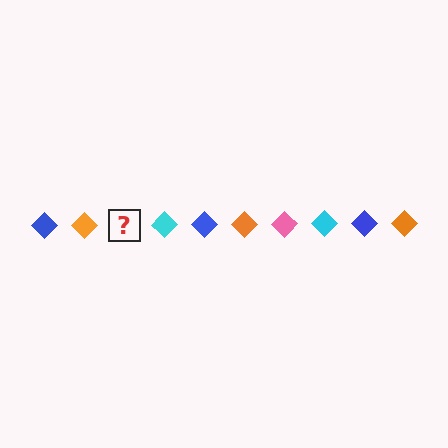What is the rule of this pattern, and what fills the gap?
The rule is that the pattern cycles through blue, orange, pink, cyan diamonds. The gap should be filled with a pink diamond.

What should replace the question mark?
The question mark should be replaced with a pink diamond.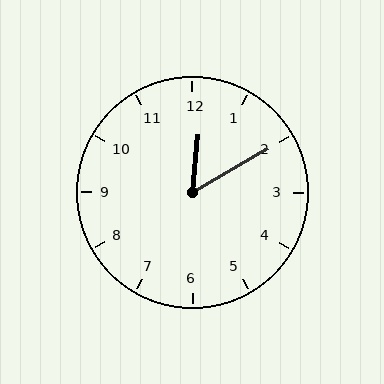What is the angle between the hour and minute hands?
Approximately 55 degrees.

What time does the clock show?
12:10.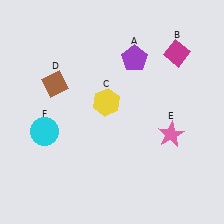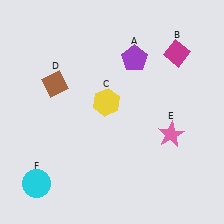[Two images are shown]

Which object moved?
The cyan circle (F) moved down.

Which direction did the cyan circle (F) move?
The cyan circle (F) moved down.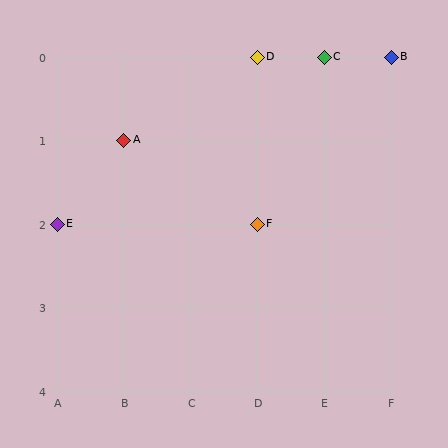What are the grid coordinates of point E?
Point E is at grid coordinates (A, 2).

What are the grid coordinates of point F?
Point F is at grid coordinates (D, 2).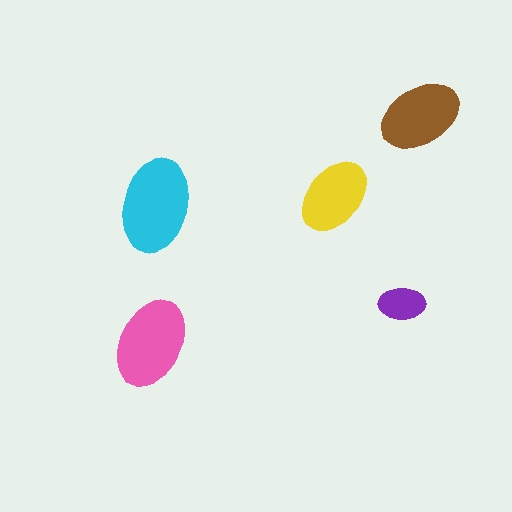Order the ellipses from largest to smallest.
the cyan one, the pink one, the brown one, the yellow one, the purple one.